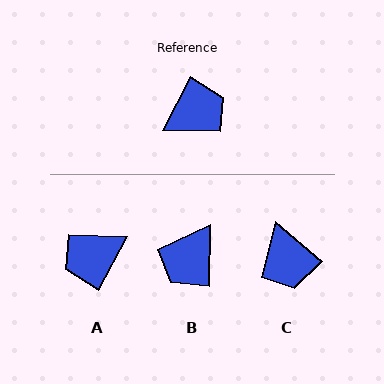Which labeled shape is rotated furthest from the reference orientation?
A, about 180 degrees away.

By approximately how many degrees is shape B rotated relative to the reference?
Approximately 154 degrees clockwise.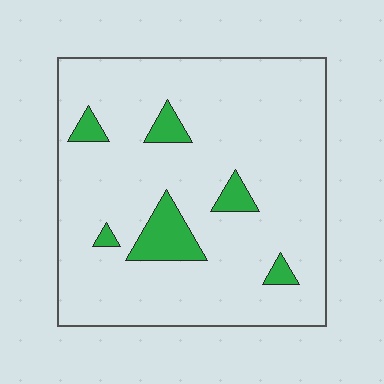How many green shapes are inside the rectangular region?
6.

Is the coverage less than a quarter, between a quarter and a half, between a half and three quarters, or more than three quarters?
Less than a quarter.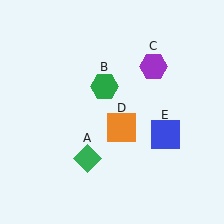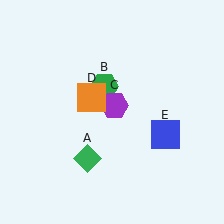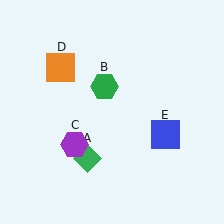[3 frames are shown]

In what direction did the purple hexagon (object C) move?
The purple hexagon (object C) moved down and to the left.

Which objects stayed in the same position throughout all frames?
Green diamond (object A) and green hexagon (object B) and blue square (object E) remained stationary.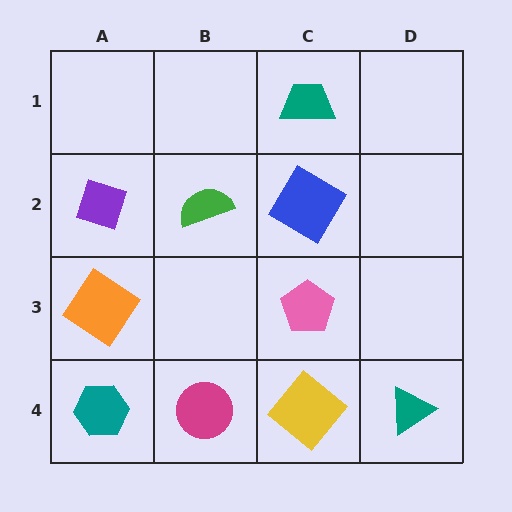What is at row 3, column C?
A pink pentagon.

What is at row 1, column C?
A teal trapezoid.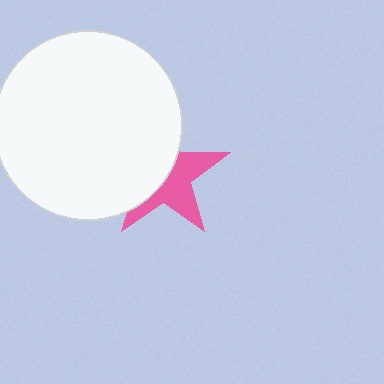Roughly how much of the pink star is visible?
About half of it is visible (roughly 48%).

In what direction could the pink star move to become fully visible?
The pink star could move right. That would shift it out from behind the white circle entirely.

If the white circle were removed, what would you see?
You would see the complete pink star.